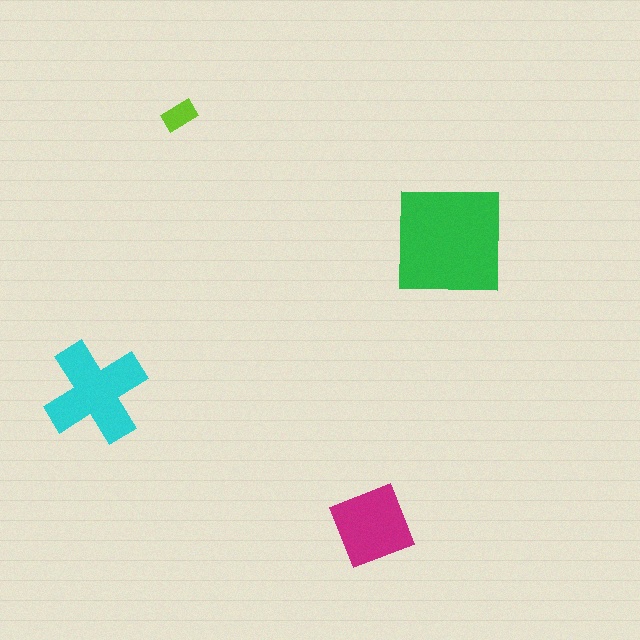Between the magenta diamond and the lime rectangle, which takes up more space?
The magenta diamond.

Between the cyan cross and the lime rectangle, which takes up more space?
The cyan cross.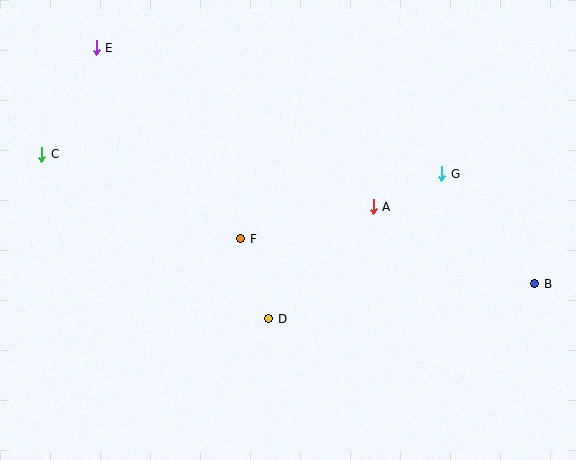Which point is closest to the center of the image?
Point F at (241, 239) is closest to the center.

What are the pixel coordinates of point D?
Point D is at (269, 319).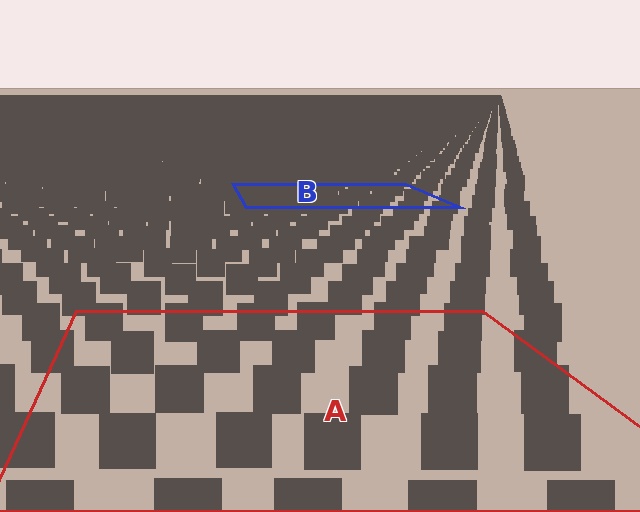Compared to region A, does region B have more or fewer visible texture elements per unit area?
Region B has more texture elements per unit area — they are packed more densely because it is farther away.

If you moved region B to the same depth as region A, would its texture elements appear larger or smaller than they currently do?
They would appear larger. At a closer depth, the same texture elements are projected at a bigger on-screen size.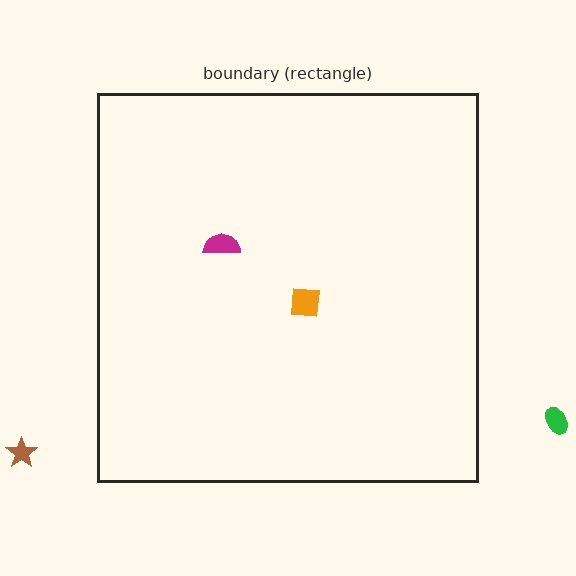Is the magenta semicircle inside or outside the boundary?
Inside.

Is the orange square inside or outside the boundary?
Inside.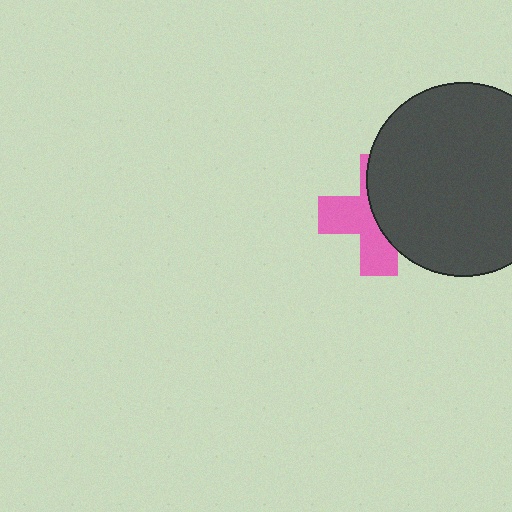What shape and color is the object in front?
The object in front is a dark gray circle.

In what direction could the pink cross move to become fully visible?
The pink cross could move left. That would shift it out from behind the dark gray circle entirely.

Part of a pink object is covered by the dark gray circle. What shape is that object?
It is a cross.